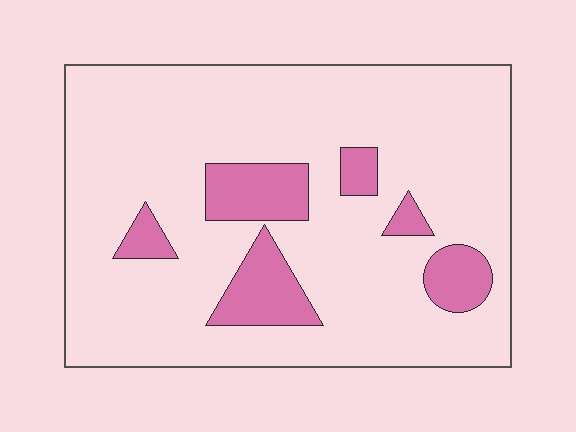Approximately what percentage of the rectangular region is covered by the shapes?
Approximately 15%.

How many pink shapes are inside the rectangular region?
6.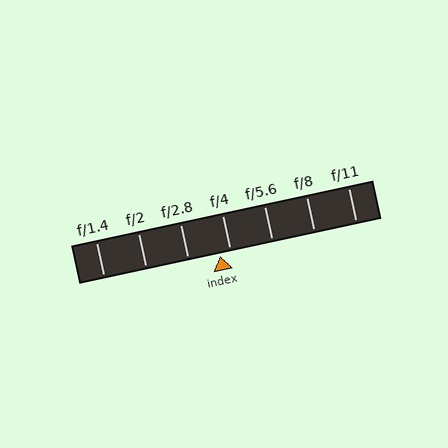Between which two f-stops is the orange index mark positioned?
The index mark is between f/2.8 and f/4.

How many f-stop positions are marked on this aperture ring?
There are 7 f-stop positions marked.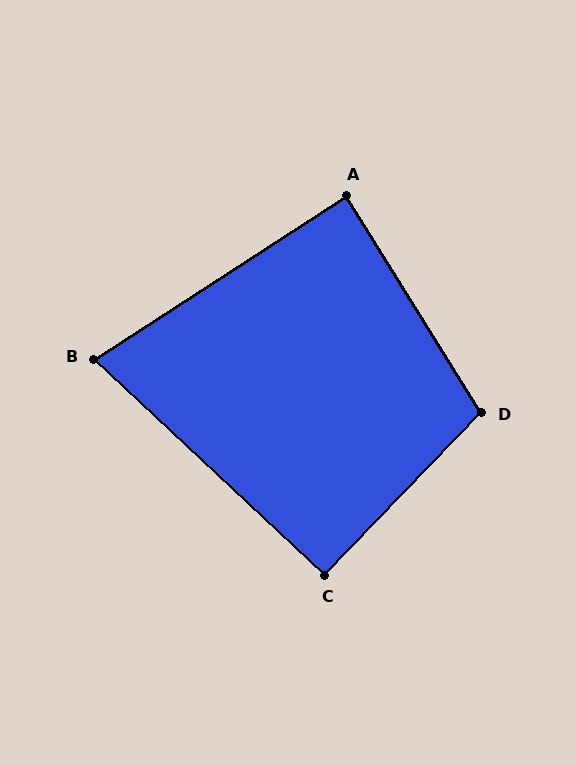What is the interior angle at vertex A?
Approximately 89 degrees (approximately right).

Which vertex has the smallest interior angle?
B, at approximately 76 degrees.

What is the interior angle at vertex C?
Approximately 91 degrees (approximately right).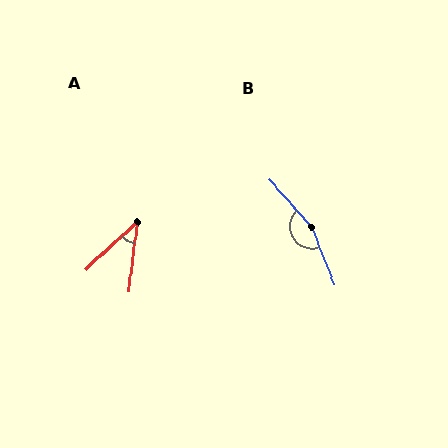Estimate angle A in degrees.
Approximately 40 degrees.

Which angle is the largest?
B, at approximately 160 degrees.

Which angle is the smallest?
A, at approximately 40 degrees.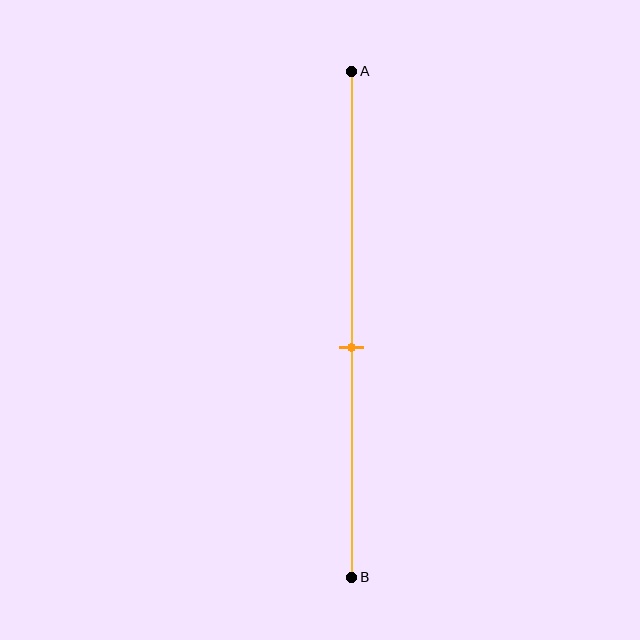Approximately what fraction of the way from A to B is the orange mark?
The orange mark is approximately 55% of the way from A to B.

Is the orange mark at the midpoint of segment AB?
No, the mark is at about 55% from A, not at the 50% midpoint.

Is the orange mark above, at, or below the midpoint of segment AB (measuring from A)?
The orange mark is below the midpoint of segment AB.